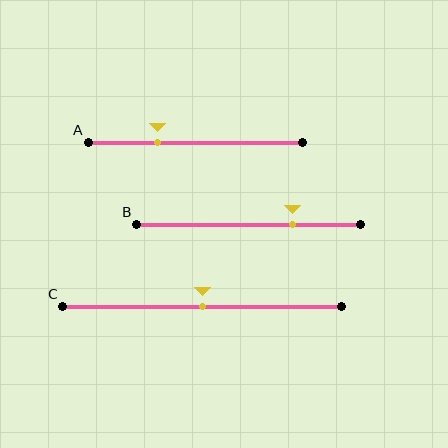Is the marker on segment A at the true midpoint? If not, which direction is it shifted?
No, the marker on segment A is shifted to the left by about 18% of the segment length.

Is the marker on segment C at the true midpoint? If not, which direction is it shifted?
Yes, the marker on segment C is at the true midpoint.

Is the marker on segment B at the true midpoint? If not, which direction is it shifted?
No, the marker on segment B is shifted to the right by about 20% of the segment length.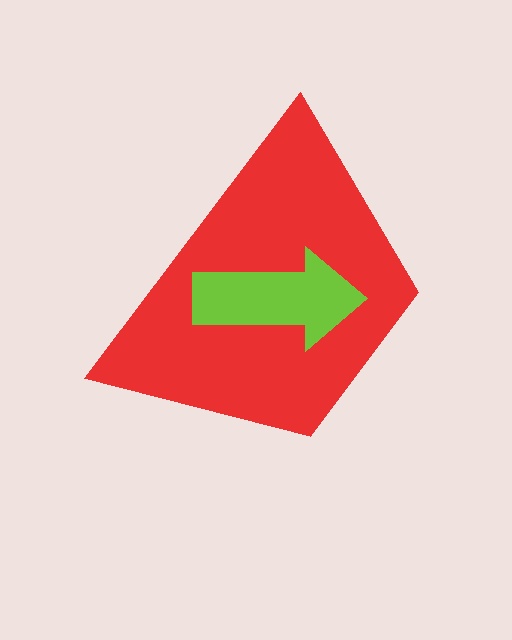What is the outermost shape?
The red trapezoid.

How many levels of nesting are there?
2.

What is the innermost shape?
The lime arrow.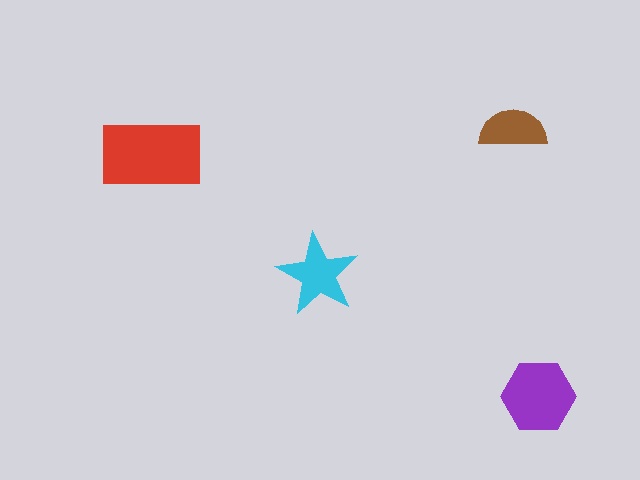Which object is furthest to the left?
The red rectangle is leftmost.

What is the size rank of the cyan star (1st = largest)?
3rd.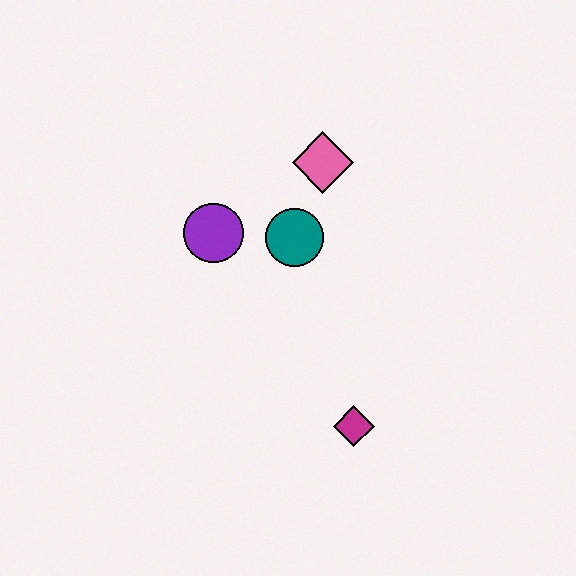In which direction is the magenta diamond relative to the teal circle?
The magenta diamond is below the teal circle.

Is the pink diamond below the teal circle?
No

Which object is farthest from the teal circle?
The magenta diamond is farthest from the teal circle.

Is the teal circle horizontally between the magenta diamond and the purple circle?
Yes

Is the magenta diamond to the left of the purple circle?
No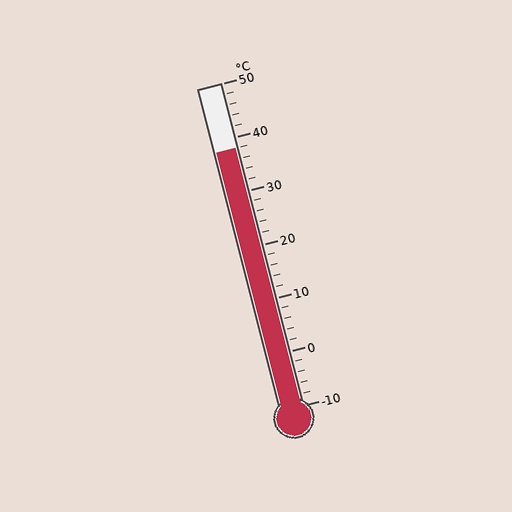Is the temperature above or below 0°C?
The temperature is above 0°C.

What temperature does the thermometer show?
The thermometer shows approximately 38°C.